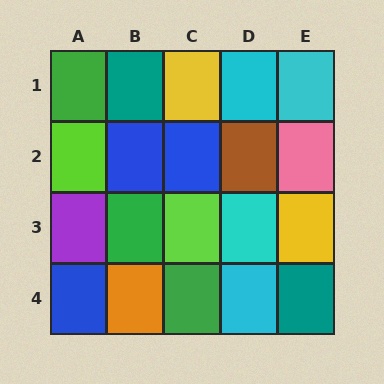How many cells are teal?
2 cells are teal.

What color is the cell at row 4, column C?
Green.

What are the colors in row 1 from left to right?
Green, teal, yellow, cyan, cyan.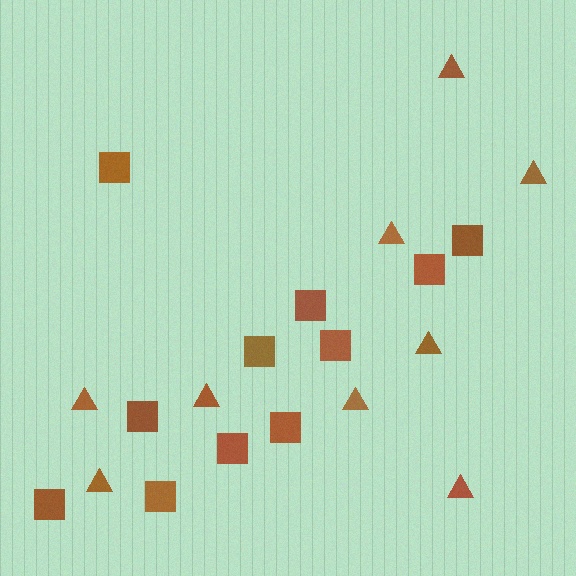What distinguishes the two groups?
There are 2 groups: one group of triangles (9) and one group of squares (11).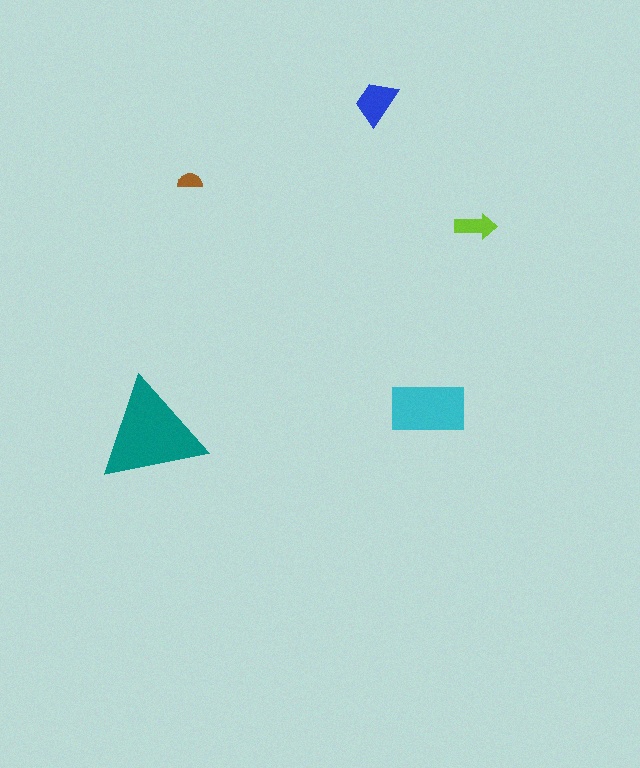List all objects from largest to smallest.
The teal triangle, the cyan rectangle, the blue trapezoid, the lime arrow, the brown semicircle.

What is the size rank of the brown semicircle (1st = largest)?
5th.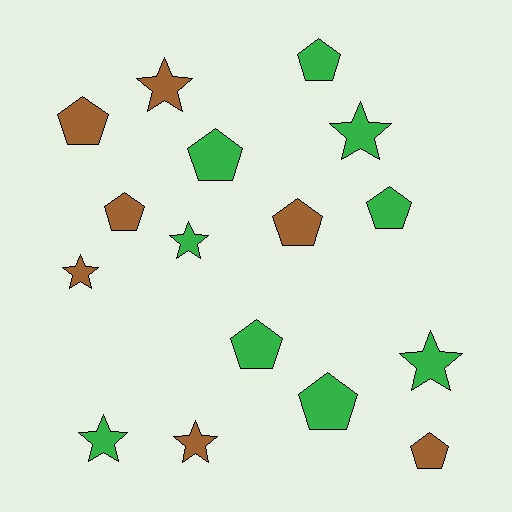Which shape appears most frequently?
Pentagon, with 9 objects.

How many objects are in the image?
There are 16 objects.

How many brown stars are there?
There are 3 brown stars.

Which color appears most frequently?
Green, with 9 objects.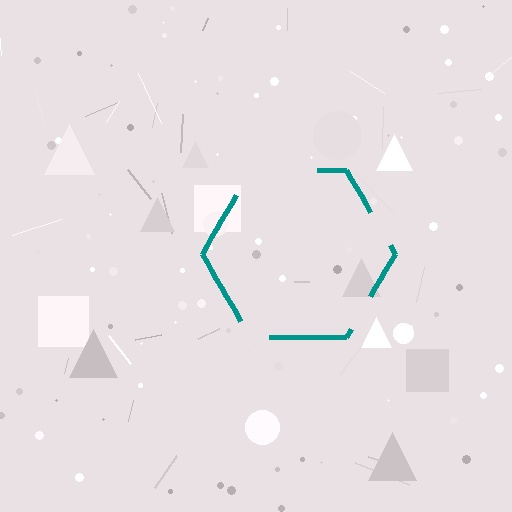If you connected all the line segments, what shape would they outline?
They would outline a hexagon.